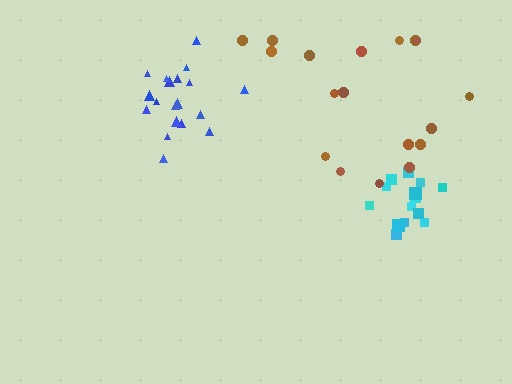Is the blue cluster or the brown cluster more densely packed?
Blue.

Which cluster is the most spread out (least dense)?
Brown.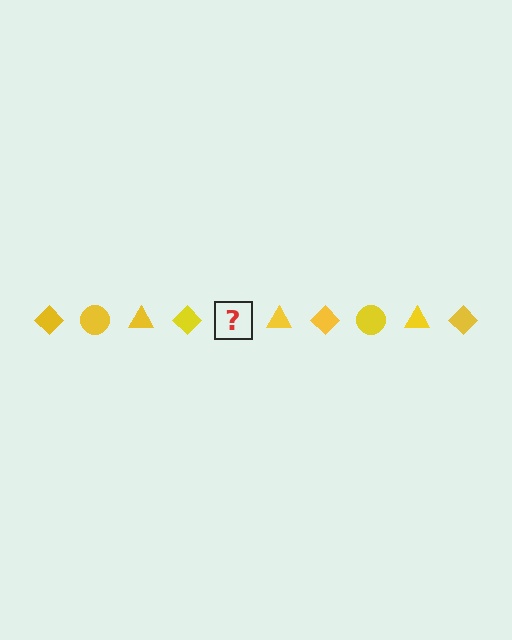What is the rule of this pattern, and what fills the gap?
The rule is that the pattern cycles through diamond, circle, triangle shapes in yellow. The gap should be filled with a yellow circle.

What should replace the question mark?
The question mark should be replaced with a yellow circle.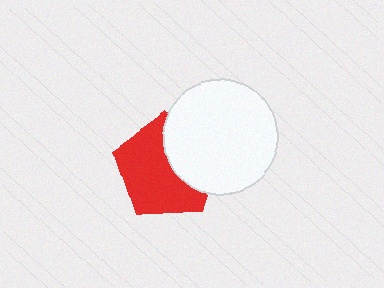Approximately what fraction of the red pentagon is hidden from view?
Roughly 37% of the red pentagon is hidden behind the white circle.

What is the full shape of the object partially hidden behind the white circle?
The partially hidden object is a red pentagon.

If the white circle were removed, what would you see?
You would see the complete red pentagon.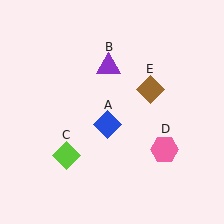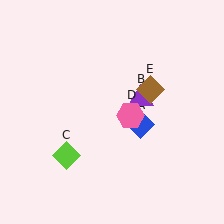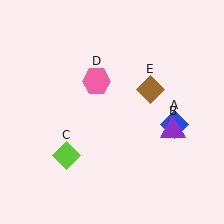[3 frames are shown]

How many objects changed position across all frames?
3 objects changed position: blue diamond (object A), purple triangle (object B), pink hexagon (object D).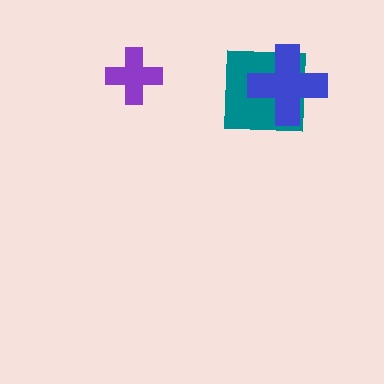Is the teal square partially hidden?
Yes, it is partially covered by another shape.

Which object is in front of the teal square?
The blue cross is in front of the teal square.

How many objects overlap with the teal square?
1 object overlaps with the teal square.